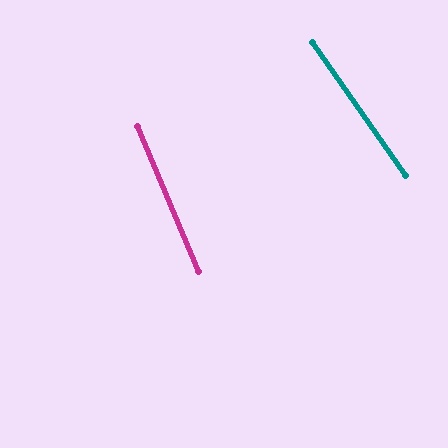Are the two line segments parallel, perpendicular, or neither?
Neither parallel nor perpendicular — they differ by about 12°.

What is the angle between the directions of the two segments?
Approximately 12 degrees.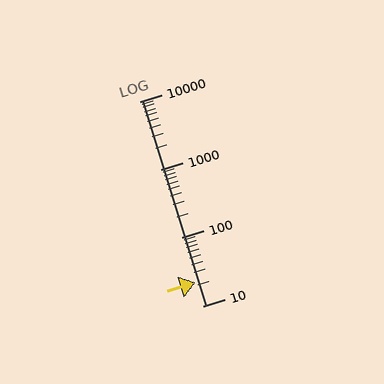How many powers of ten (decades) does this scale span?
The scale spans 3 decades, from 10 to 10000.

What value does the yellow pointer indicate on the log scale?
The pointer indicates approximately 22.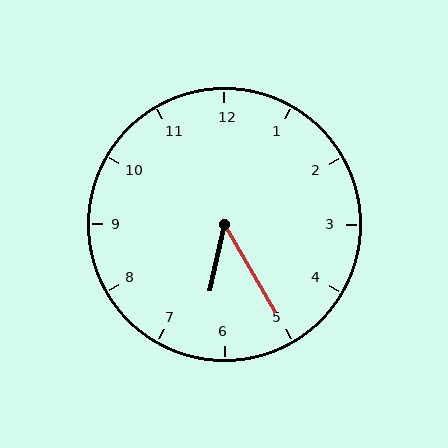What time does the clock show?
6:25.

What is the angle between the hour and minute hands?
Approximately 42 degrees.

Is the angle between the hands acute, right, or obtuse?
It is acute.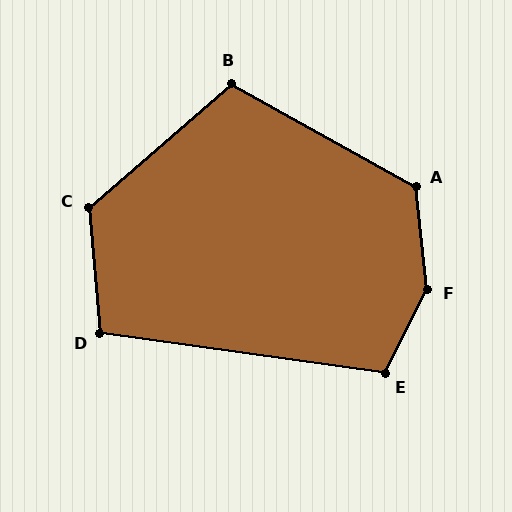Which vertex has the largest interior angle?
F, at approximately 147 degrees.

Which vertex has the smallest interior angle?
D, at approximately 103 degrees.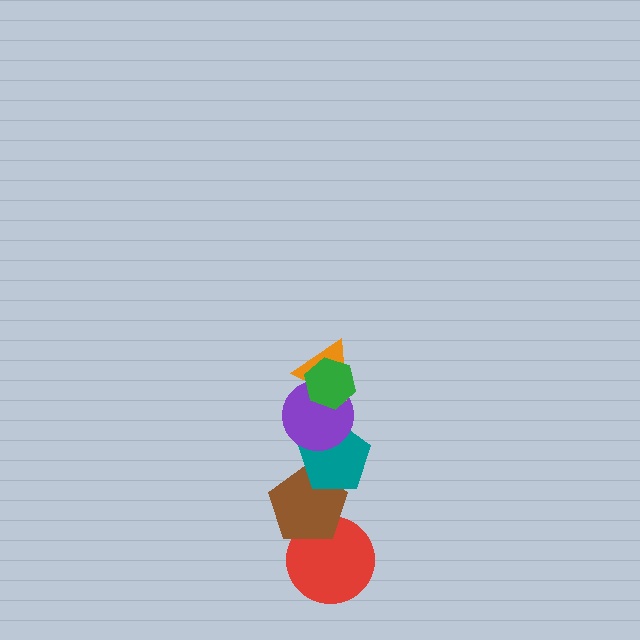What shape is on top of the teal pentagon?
The purple circle is on top of the teal pentagon.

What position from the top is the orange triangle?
The orange triangle is 2nd from the top.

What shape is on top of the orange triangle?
The green hexagon is on top of the orange triangle.